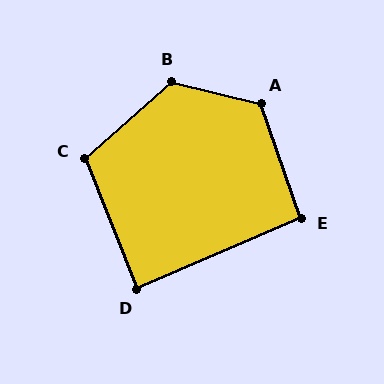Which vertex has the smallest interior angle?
D, at approximately 88 degrees.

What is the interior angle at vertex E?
Approximately 94 degrees (approximately right).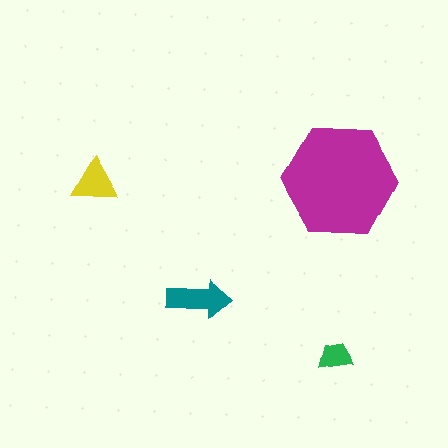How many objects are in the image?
There are 4 objects in the image.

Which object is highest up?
The magenta hexagon is topmost.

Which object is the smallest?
The green trapezoid.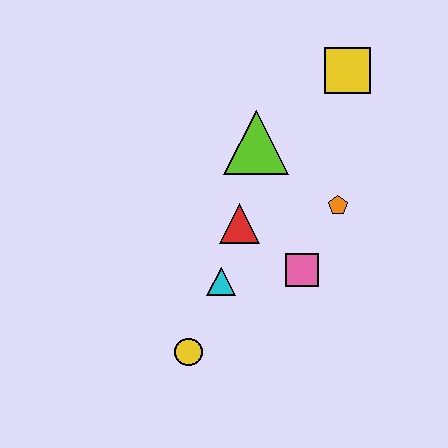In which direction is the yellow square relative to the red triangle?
The yellow square is above the red triangle.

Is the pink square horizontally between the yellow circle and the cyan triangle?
No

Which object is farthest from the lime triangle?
The yellow circle is farthest from the lime triangle.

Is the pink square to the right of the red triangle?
Yes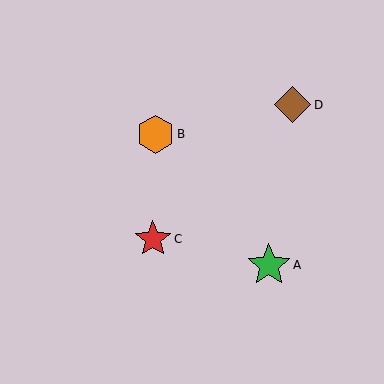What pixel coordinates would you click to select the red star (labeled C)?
Click at (153, 239) to select the red star C.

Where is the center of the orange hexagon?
The center of the orange hexagon is at (156, 134).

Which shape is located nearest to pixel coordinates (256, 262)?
The green star (labeled A) at (269, 265) is nearest to that location.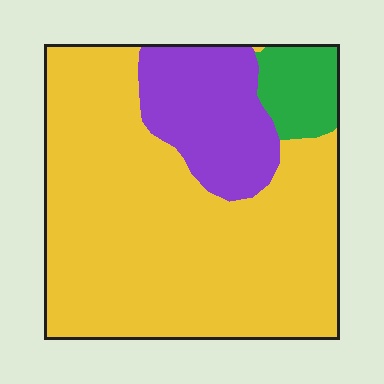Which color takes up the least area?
Green, at roughly 10%.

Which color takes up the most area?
Yellow, at roughly 75%.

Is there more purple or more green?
Purple.